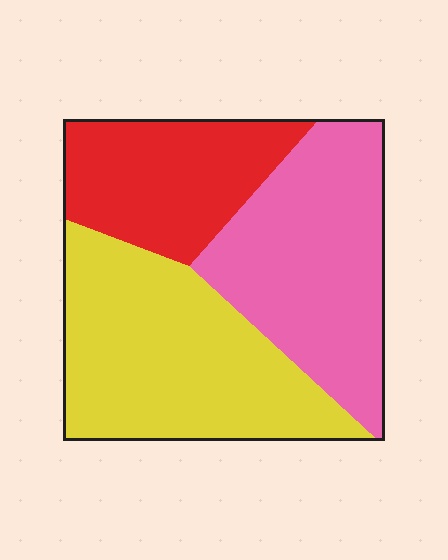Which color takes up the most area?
Yellow, at roughly 40%.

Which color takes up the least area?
Red, at roughly 25%.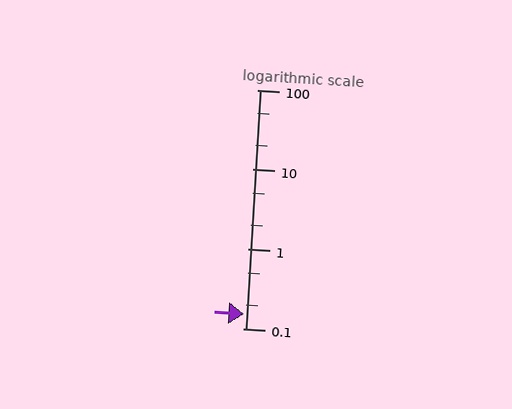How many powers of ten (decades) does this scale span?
The scale spans 3 decades, from 0.1 to 100.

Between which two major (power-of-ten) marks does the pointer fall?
The pointer is between 0.1 and 1.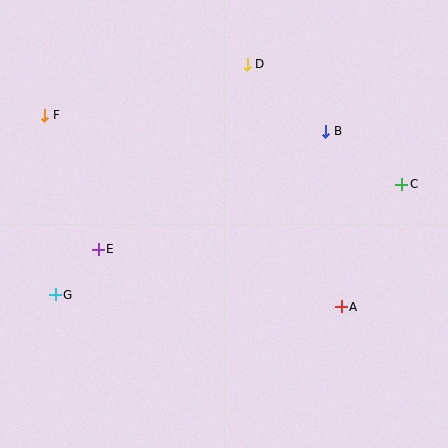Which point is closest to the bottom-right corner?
Point A is closest to the bottom-right corner.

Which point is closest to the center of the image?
Point E at (98, 249) is closest to the center.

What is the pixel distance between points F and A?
The distance between F and A is 353 pixels.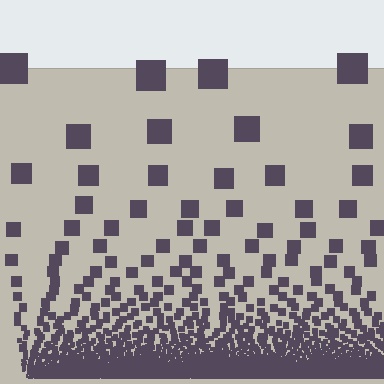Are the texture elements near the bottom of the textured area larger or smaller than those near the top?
Smaller. The gradient is inverted — elements near the bottom are smaller and denser.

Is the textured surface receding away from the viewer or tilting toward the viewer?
The surface appears to tilt toward the viewer. Texture elements get larger and sparser toward the top.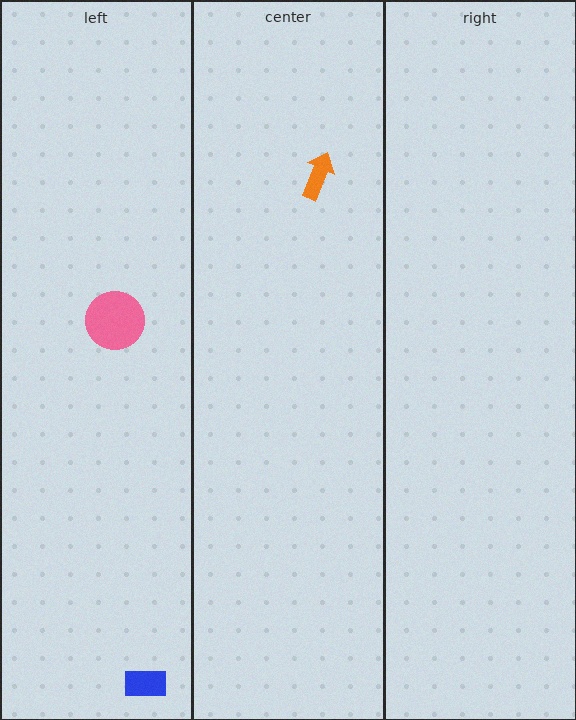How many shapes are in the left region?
2.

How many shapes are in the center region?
1.